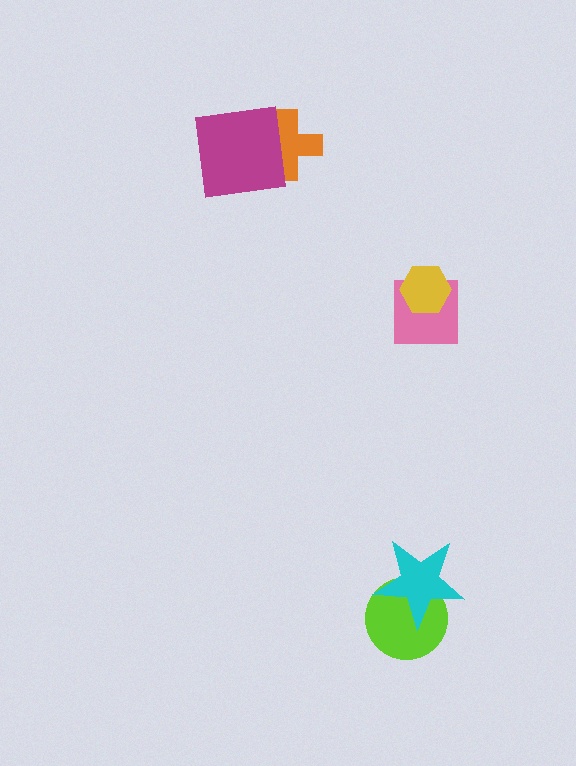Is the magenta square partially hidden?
No, no other shape covers it.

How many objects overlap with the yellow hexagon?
1 object overlaps with the yellow hexagon.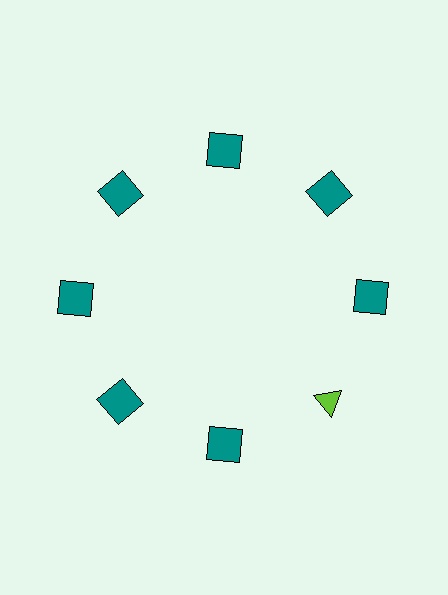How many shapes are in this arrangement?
There are 8 shapes arranged in a ring pattern.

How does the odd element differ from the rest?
It differs in both color (lime instead of teal) and shape (triangle instead of square).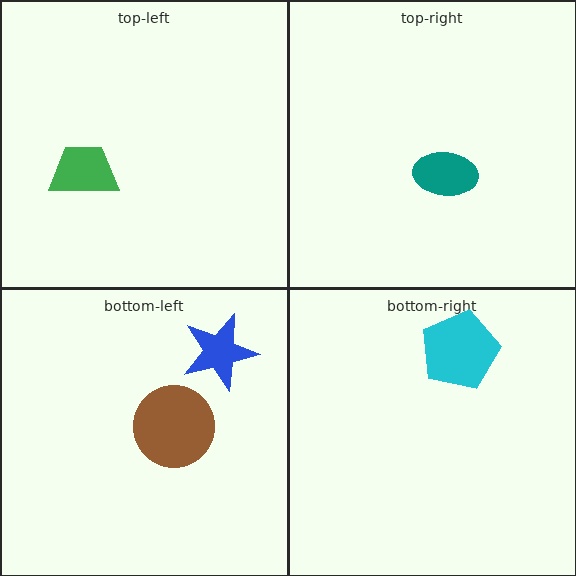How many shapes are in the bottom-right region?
1.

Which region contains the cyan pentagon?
The bottom-right region.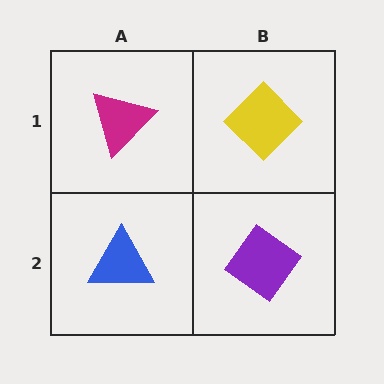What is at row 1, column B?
A yellow diamond.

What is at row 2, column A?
A blue triangle.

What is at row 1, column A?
A magenta triangle.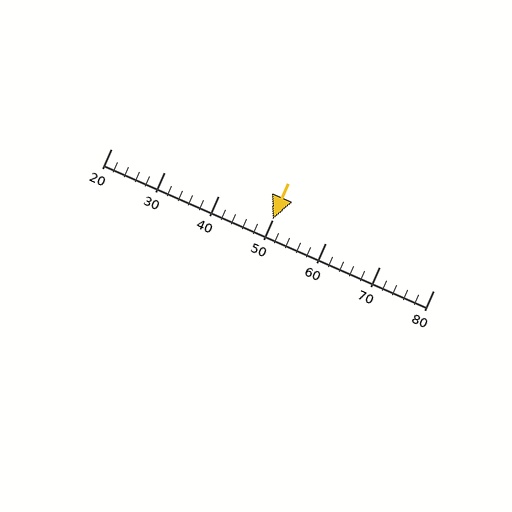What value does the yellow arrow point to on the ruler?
The yellow arrow points to approximately 50.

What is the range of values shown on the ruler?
The ruler shows values from 20 to 80.